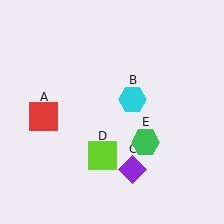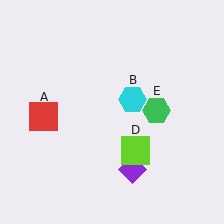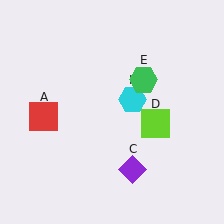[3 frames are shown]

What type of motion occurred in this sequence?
The lime square (object D), green hexagon (object E) rotated counterclockwise around the center of the scene.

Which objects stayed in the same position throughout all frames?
Red square (object A) and cyan hexagon (object B) and purple diamond (object C) remained stationary.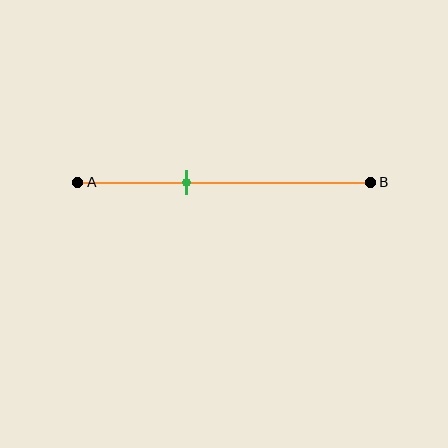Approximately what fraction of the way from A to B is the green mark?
The green mark is approximately 35% of the way from A to B.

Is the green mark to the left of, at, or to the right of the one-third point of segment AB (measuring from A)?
The green mark is to the right of the one-third point of segment AB.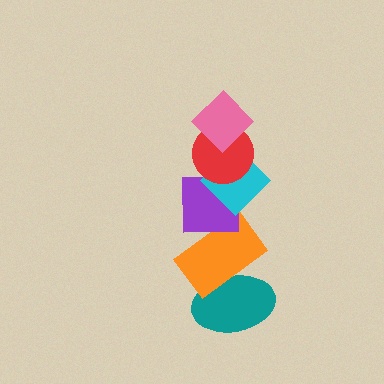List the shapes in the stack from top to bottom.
From top to bottom: the pink diamond, the red circle, the cyan diamond, the purple square, the orange rectangle, the teal ellipse.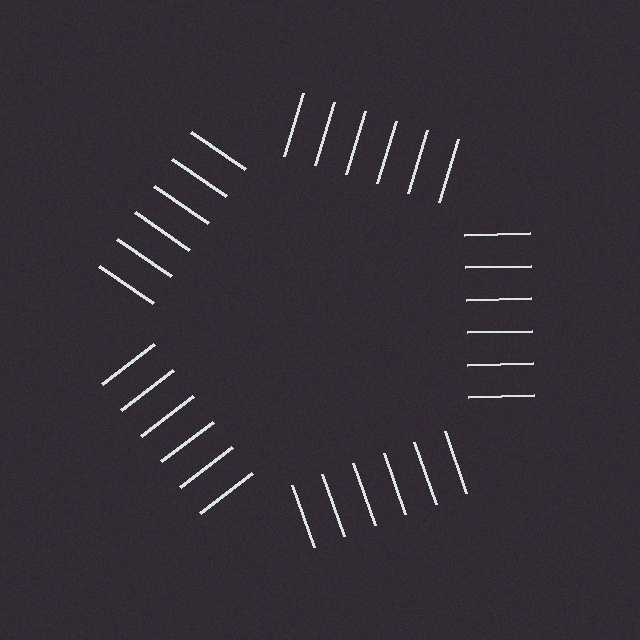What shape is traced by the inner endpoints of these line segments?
An illusory pentagon — the line segments terminate on its edges but no continuous stroke is drawn.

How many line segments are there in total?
30 — 6 along each of the 5 edges.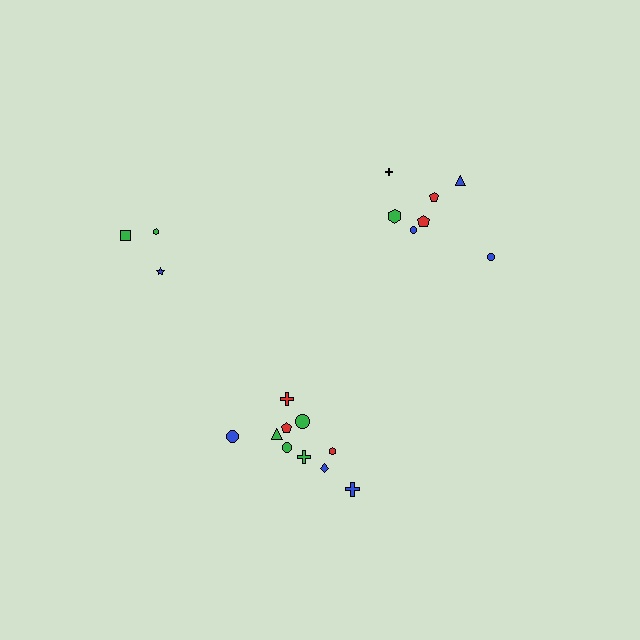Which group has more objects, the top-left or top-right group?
The top-right group.